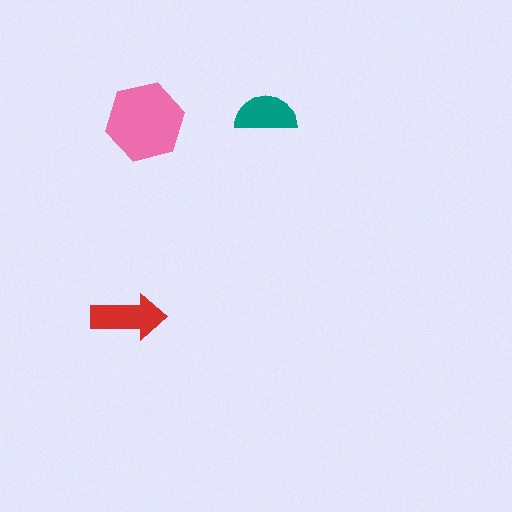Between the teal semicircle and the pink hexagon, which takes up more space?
The pink hexagon.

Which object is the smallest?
The teal semicircle.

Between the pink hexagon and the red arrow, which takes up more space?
The pink hexagon.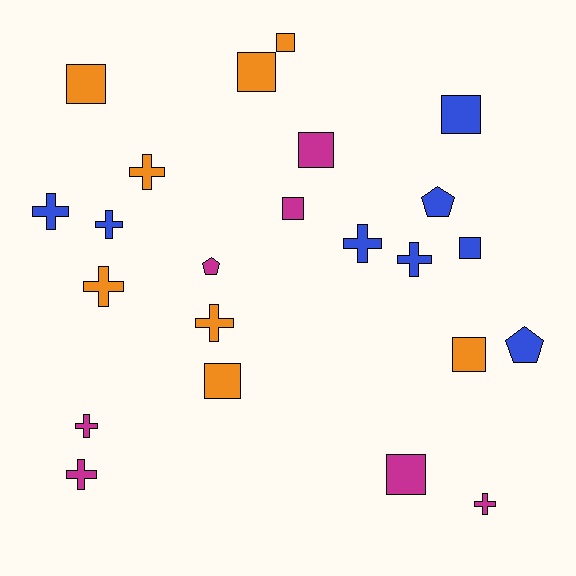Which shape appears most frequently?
Cross, with 10 objects.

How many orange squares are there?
There are 5 orange squares.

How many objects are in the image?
There are 23 objects.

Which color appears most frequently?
Blue, with 8 objects.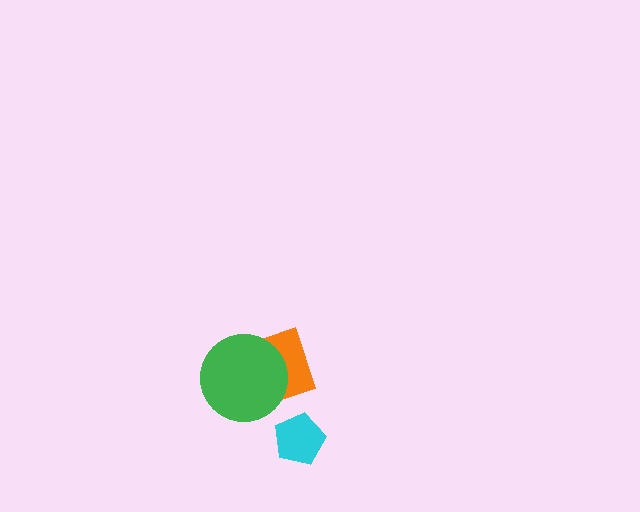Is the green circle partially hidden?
No, no other shape covers it.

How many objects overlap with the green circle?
1 object overlaps with the green circle.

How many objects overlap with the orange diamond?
1 object overlaps with the orange diamond.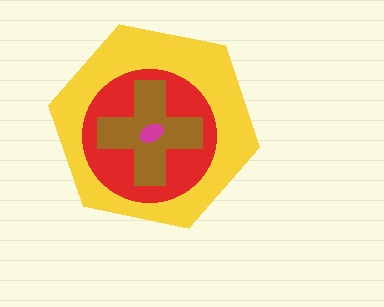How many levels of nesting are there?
4.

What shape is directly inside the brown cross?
The magenta ellipse.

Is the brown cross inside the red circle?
Yes.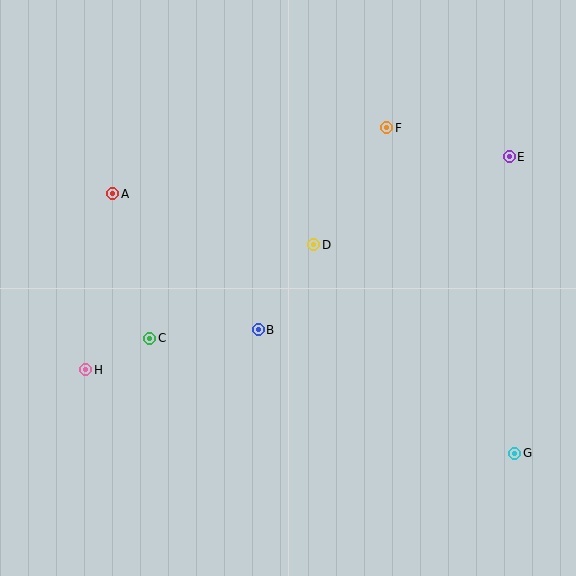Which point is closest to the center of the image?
Point D at (314, 245) is closest to the center.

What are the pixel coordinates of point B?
Point B is at (258, 330).